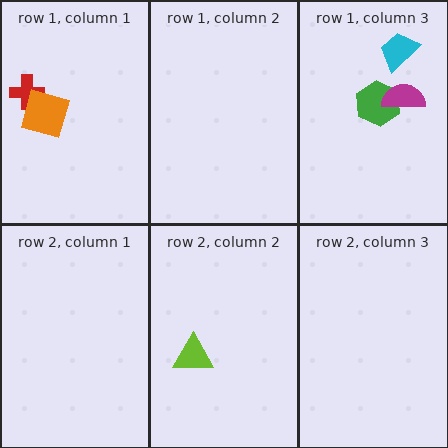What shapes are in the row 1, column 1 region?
The red cross, the orange square.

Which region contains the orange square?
The row 1, column 1 region.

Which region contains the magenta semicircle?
The row 1, column 3 region.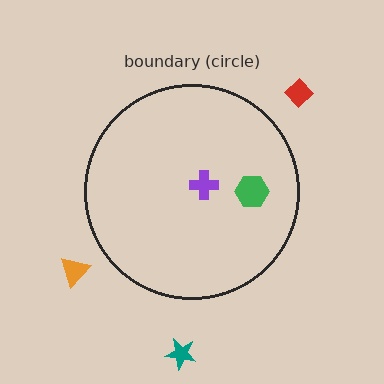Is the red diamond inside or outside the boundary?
Outside.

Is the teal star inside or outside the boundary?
Outside.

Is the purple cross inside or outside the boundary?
Inside.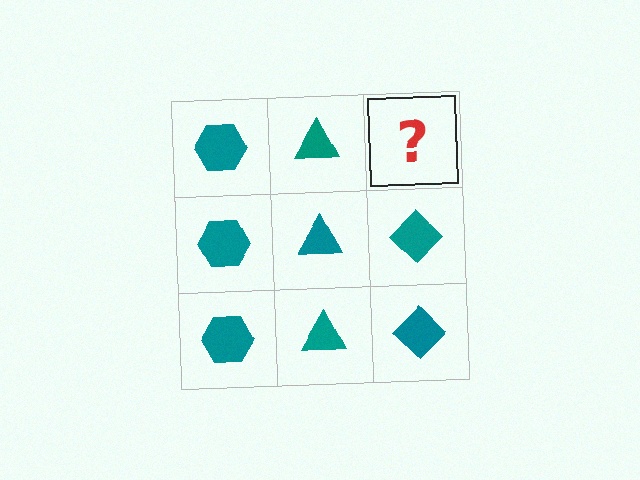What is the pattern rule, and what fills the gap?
The rule is that each column has a consistent shape. The gap should be filled with a teal diamond.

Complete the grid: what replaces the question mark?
The question mark should be replaced with a teal diamond.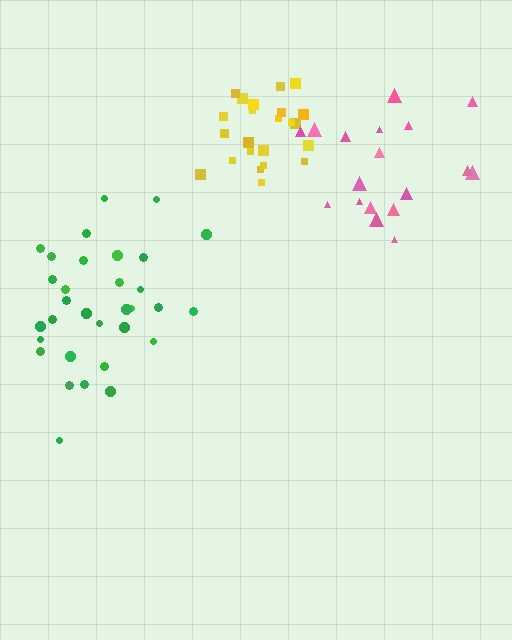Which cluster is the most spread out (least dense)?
Pink.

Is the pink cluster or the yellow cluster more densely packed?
Yellow.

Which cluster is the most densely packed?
Yellow.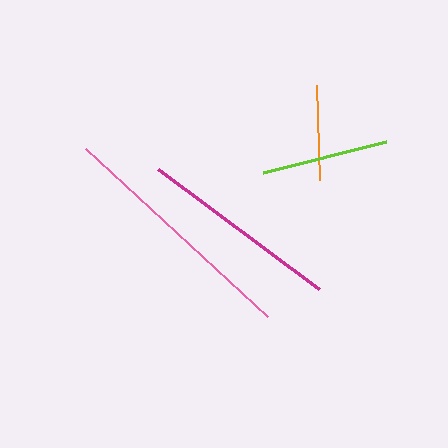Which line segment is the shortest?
The orange line is the shortest at approximately 95 pixels.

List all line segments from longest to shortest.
From longest to shortest: pink, magenta, lime, orange.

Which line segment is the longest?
The pink line is the longest at approximately 249 pixels.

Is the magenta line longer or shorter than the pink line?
The pink line is longer than the magenta line.